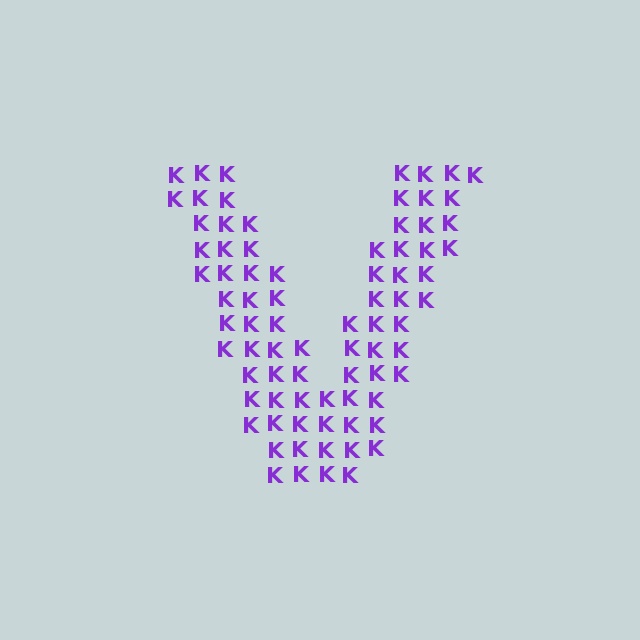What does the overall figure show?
The overall figure shows the letter V.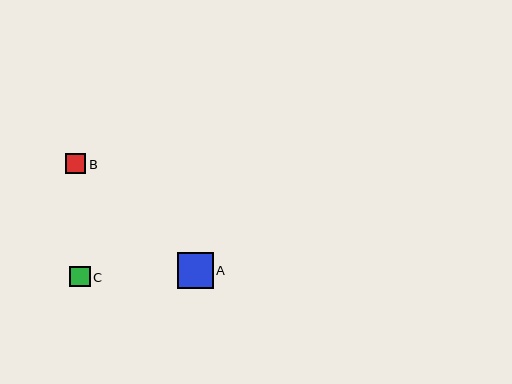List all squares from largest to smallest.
From largest to smallest: A, C, B.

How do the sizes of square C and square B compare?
Square C and square B are approximately the same size.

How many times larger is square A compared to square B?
Square A is approximately 1.8 times the size of square B.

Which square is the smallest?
Square B is the smallest with a size of approximately 20 pixels.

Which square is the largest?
Square A is the largest with a size of approximately 36 pixels.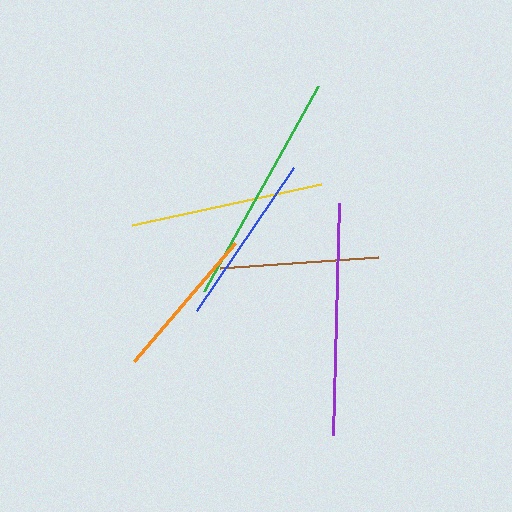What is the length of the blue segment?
The blue segment is approximately 173 pixels long.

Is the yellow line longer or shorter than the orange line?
The yellow line is longer than the orange line.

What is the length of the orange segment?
The orange segment is approximately 155 pixels long.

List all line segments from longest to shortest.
From longest to shortest: green, purple, yellow, blue, brown, orange.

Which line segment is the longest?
The green line is the longest at approximately 235 pixels.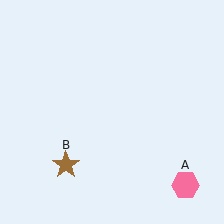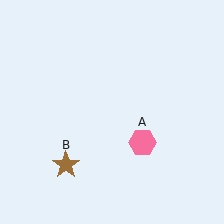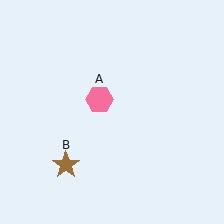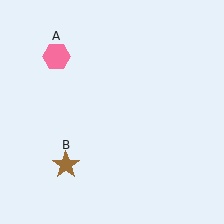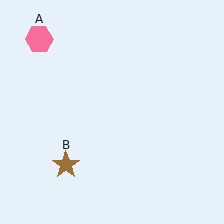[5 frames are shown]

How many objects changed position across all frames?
1 object changed position: pink hexagon (object A).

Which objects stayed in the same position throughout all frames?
Brown star (object B) remained stationary.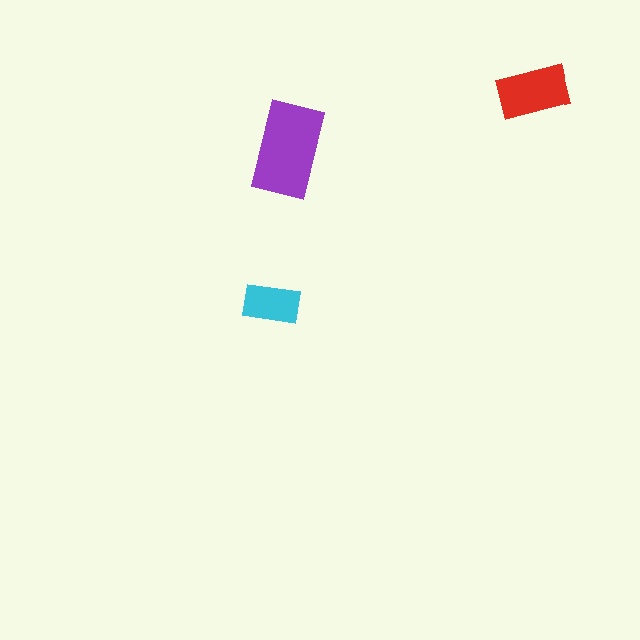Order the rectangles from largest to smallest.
the purple one, the red one, the cyan one.